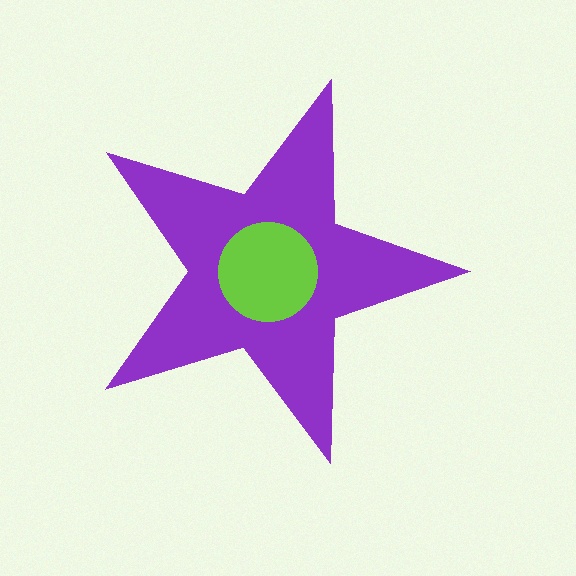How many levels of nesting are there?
2.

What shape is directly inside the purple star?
The lime circle.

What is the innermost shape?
The lime circle.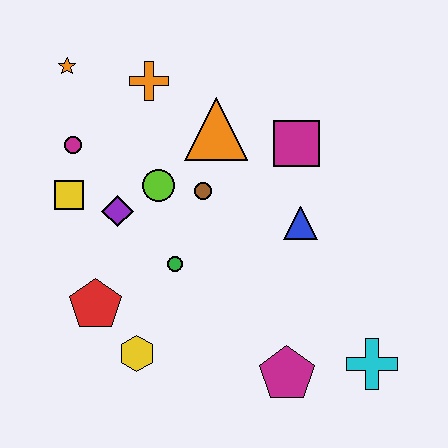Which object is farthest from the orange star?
The cyan cross is farthest from the orange star.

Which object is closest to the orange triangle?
The brown circle is closest to the orange triangle.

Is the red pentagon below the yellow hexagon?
No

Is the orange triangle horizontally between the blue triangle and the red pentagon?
Yes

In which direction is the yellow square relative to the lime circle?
The yellow square is to the left of the lime circle.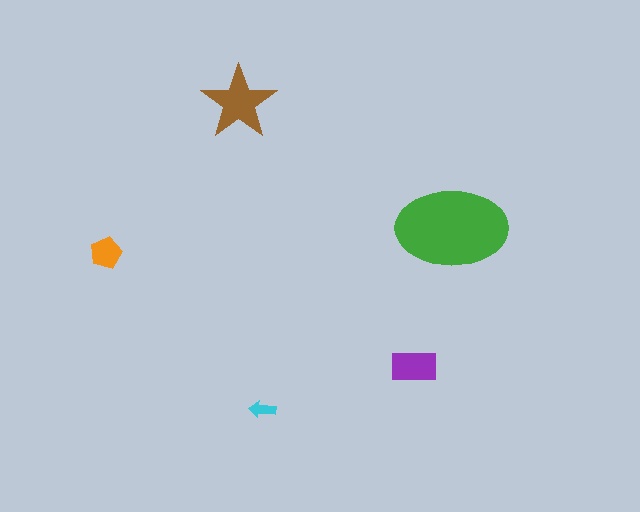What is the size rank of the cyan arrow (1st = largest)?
5th.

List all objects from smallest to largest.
The cyan arrow, the orange pentagon, the purple rectangle, the brown star, the green ellipse.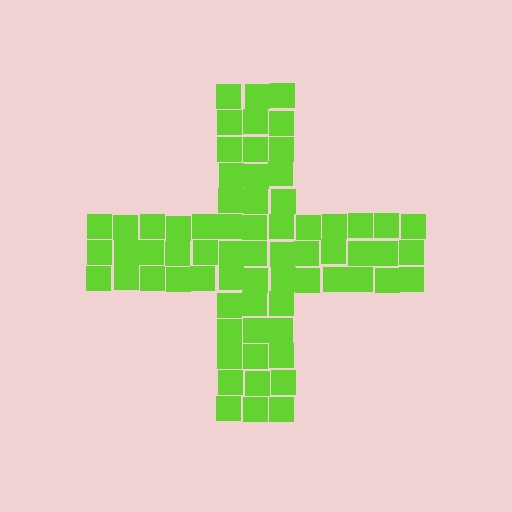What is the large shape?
The large shape is a cross.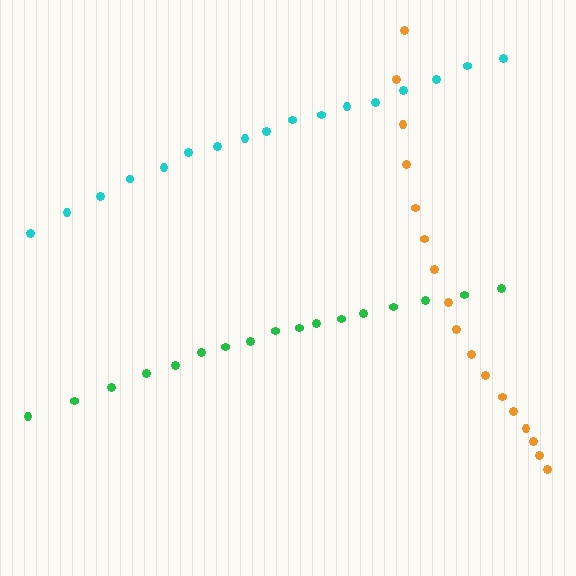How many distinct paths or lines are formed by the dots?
There are 3 distinct paths.